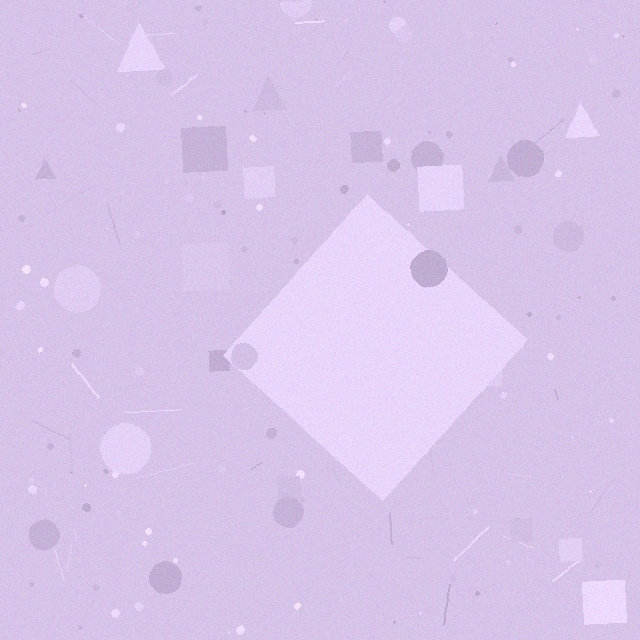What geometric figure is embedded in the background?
A diamond is embedded in the background.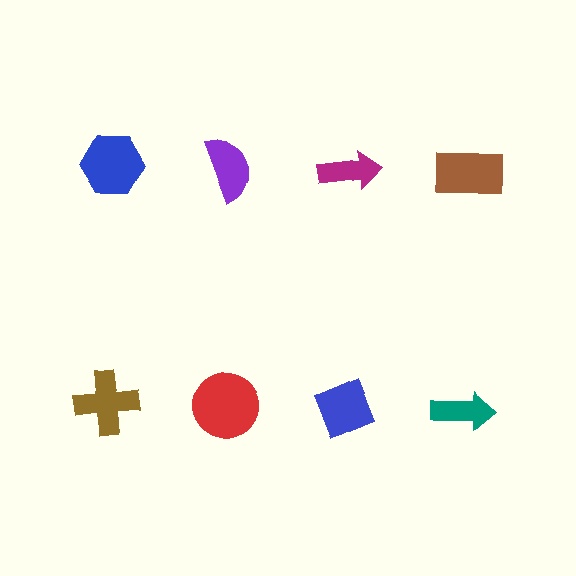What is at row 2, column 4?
A teal arrow.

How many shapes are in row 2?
4 shapes.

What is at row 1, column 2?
A purple semicircle.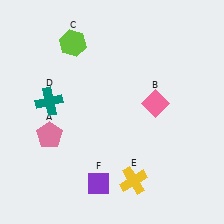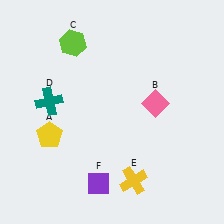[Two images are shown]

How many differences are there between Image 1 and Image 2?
There is 1 difference between the two images.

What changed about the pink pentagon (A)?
In Image 1, A is pink. In Image 2, it changed to yellow.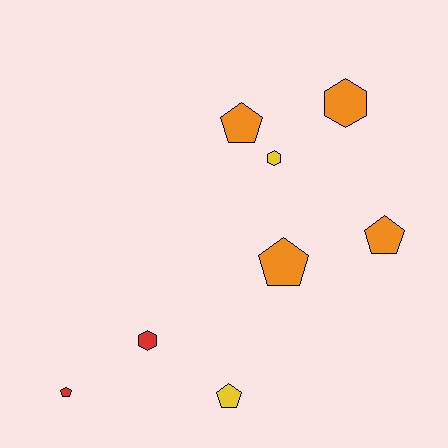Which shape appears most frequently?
Pentagon, with 5 objects.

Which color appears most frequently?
Orange, with 4 objects.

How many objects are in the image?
There are 8 objects.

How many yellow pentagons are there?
There is 1 yellow pentagon.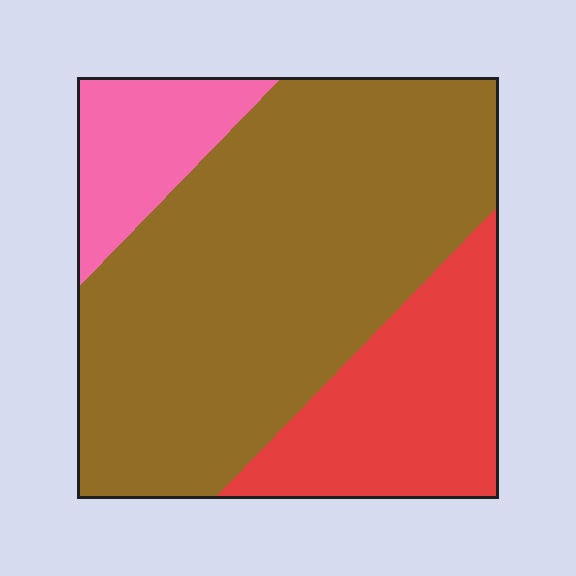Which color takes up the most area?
Brown, at roughly 65%.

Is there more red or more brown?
Brown.